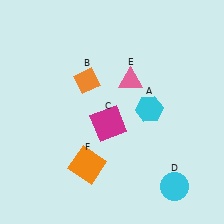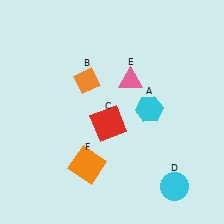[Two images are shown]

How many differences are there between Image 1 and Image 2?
There is 1 difference between the two images.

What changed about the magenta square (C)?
In Image 1, C is magenta. In Image 2, it changed to red.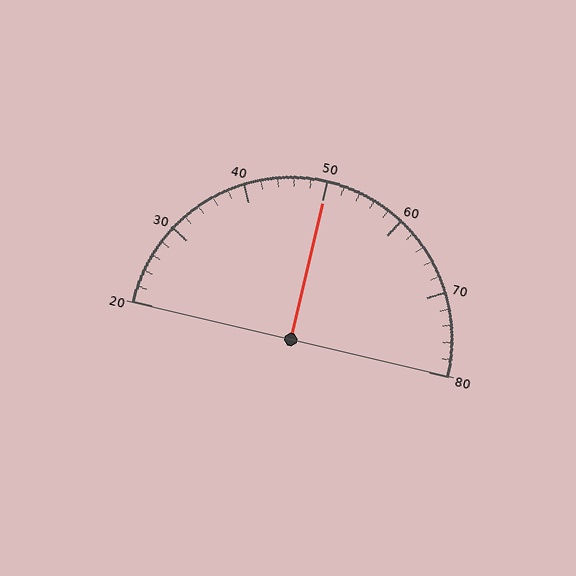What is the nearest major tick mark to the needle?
The nearest major tick mark is 50.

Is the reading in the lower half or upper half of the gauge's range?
The reading is in the upper half of the range (20 to 80).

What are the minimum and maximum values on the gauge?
The gauge ranges from 20 to 80.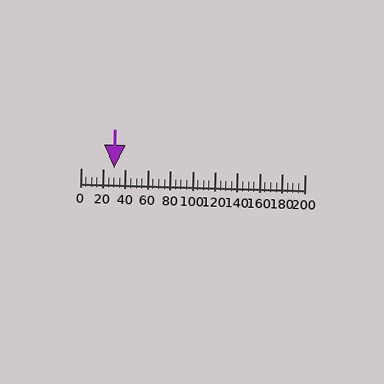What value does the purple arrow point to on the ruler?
The purple arrow points to approximately 30.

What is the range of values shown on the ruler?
The ruler shows values from 0 to 200.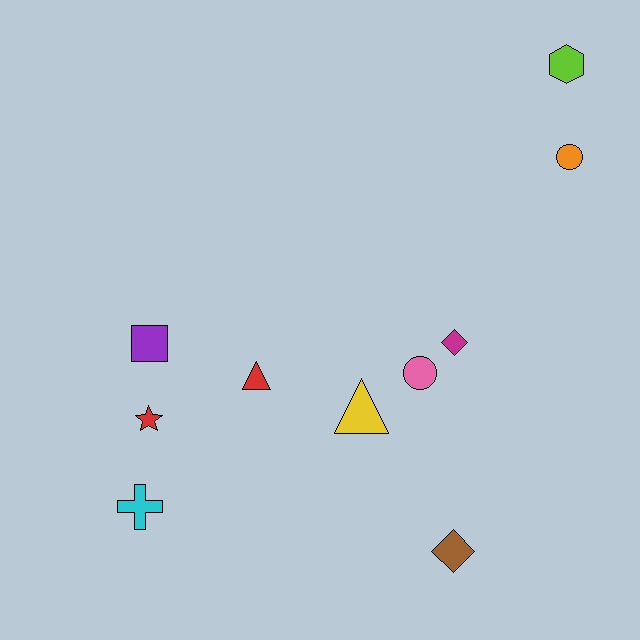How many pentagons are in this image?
There are no pentagons.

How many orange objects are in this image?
There is 1 orange object.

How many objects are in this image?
There are 10 objects.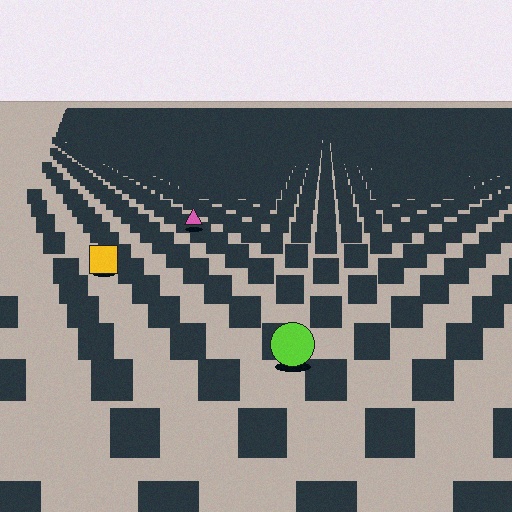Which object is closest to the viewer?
The lime circle is closest. The texture marks near it are larger and more spread out.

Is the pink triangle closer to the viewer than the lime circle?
No. The lime circle is closer — you can tell from the texture gradient: the ground texture is coarser near it.